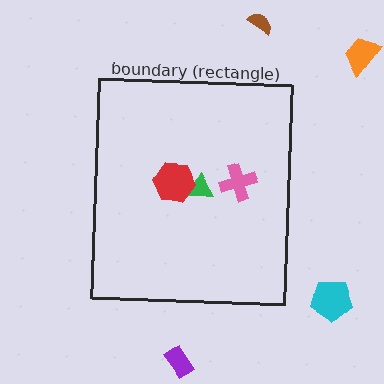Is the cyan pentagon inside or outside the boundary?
Outside.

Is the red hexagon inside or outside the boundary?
Inside.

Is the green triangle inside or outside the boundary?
Inside.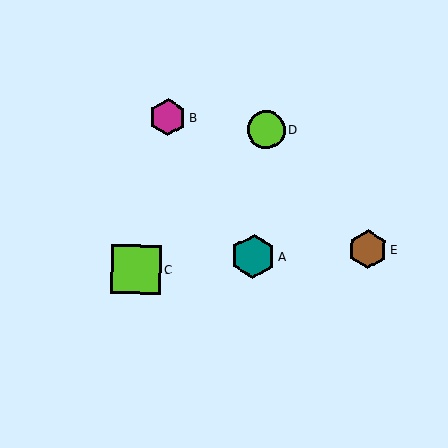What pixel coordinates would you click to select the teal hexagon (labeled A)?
Click at (253, 256) to select the teal hexagon A.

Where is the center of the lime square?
The center of the lime square is at (136, 269).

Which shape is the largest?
The lime square (labeled C) is the largest.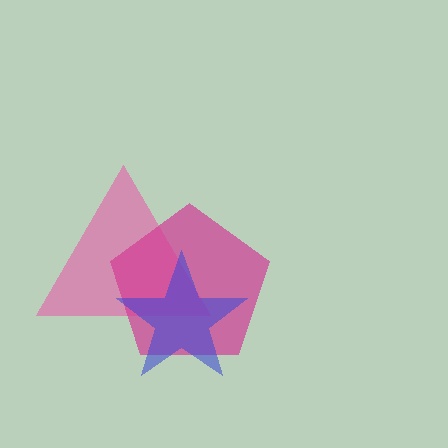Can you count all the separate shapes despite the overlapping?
Yes, there are 3 separate shapes.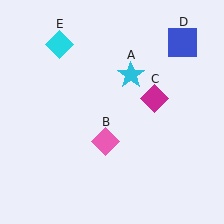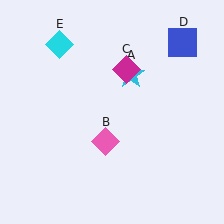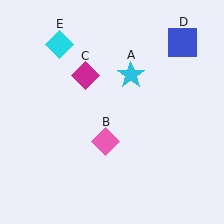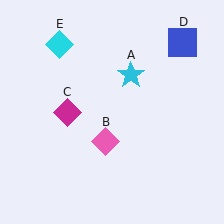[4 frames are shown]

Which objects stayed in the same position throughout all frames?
Cyan star (object A) and pink diamond (object B) and blue square (object D) and cyan diamond (object E) remained stationary.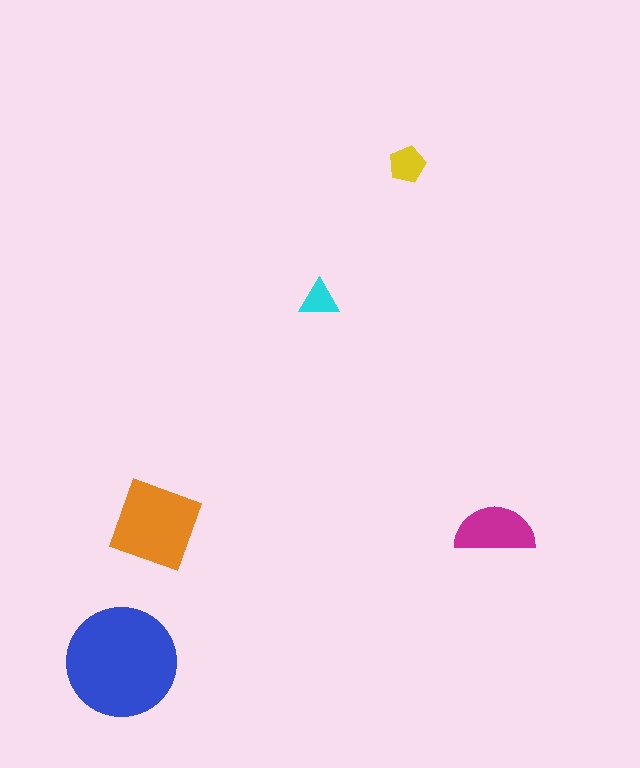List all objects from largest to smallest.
The blue circle, the orange diamond, the magenta semicircle, the yellow pentagon, the cyan triangle.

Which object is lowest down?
The blue circle is bottommost.